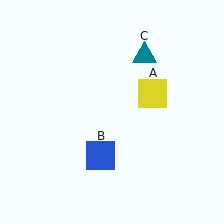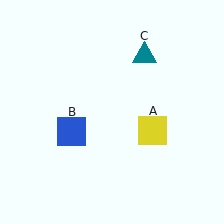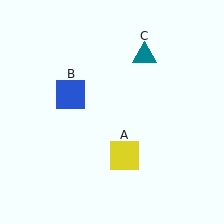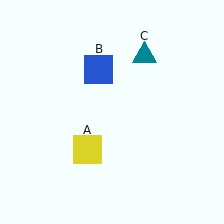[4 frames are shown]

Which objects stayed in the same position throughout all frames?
Teal triangle (object C) remained stationary.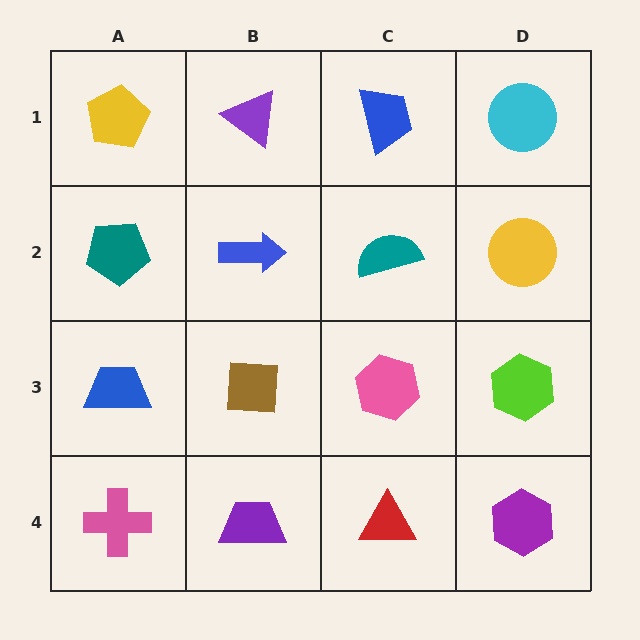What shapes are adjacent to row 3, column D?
A yellow circle (row 2, column D), a purple hexagon (row 4, column D), a pink hexagon (row 3, column C).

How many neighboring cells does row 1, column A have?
2.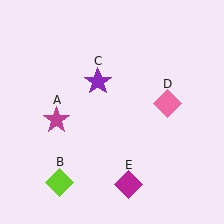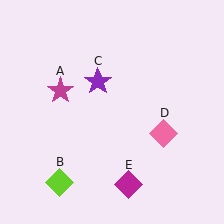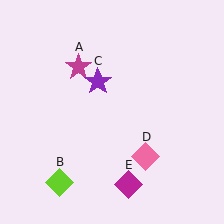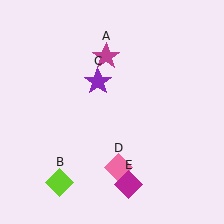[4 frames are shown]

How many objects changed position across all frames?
2 objects changed position: magenta star (object A), pink diamond (object D).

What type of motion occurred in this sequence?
The magenta star (object A), pink diamond (object D) rotated clockwise around the center of the scene.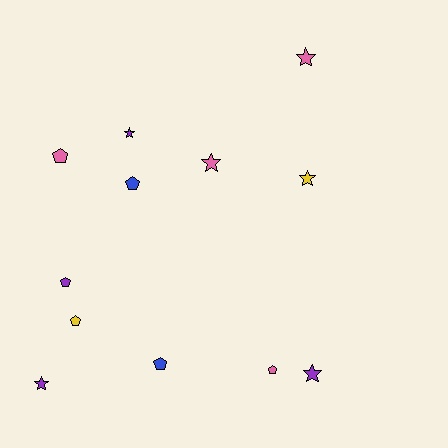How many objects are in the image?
There are 12 objects.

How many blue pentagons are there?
There are 2 blue pentagons.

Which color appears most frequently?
Purple, with 4 objects.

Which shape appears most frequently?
Pentagon, with 6 objects.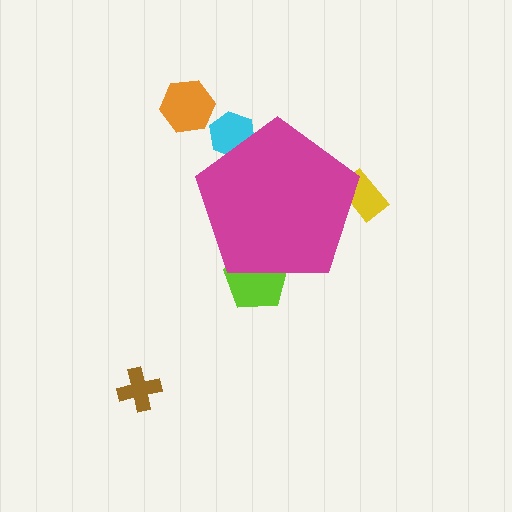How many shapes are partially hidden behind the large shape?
3 shapes are partially hidden.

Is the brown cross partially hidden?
No, the brown cross is fully visible.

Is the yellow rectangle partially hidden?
Yes, the yellow rectangle is partially hidden behind the magenta pentagon.